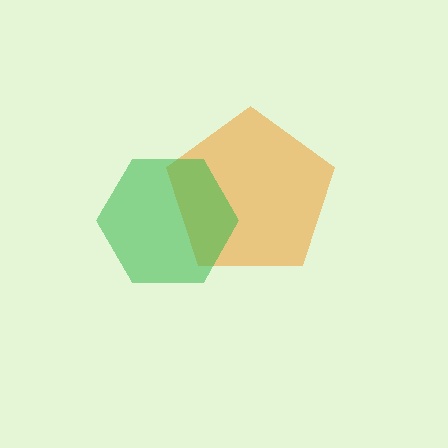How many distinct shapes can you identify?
There are 2 distinct shapes: an orange pentagon, a green hexagon.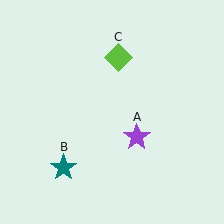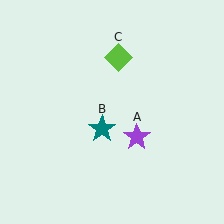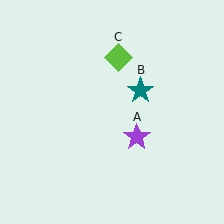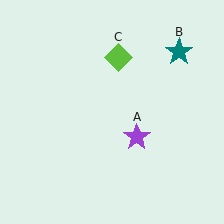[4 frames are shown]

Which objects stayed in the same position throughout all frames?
Purple star (object A) and lime diamond (object C) remained stationary.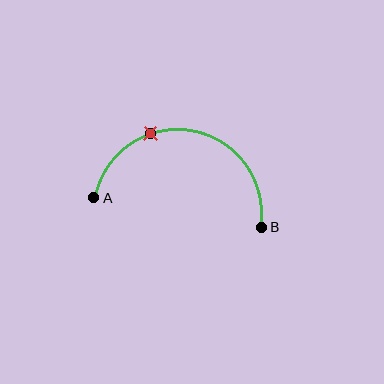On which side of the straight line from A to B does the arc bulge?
The arc bulges above the straight line connecting A and B.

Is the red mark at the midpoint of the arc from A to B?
No. The red mark lies on the arc but is closer to endpoint A. The arc midpoint would be at the point on the curve equidistant along the arc from both A and B.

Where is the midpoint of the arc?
The arc midpoint is the point on the curve farthest from the straight line joining A and B. It sits above that line.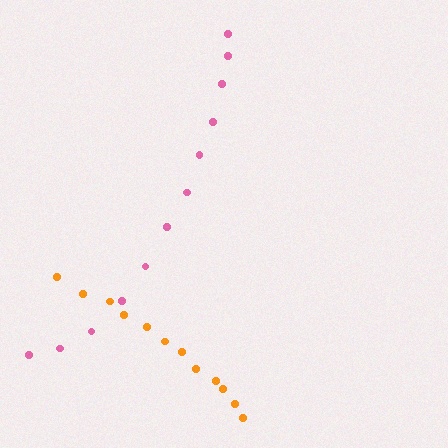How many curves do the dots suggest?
There are 2 distinct paths.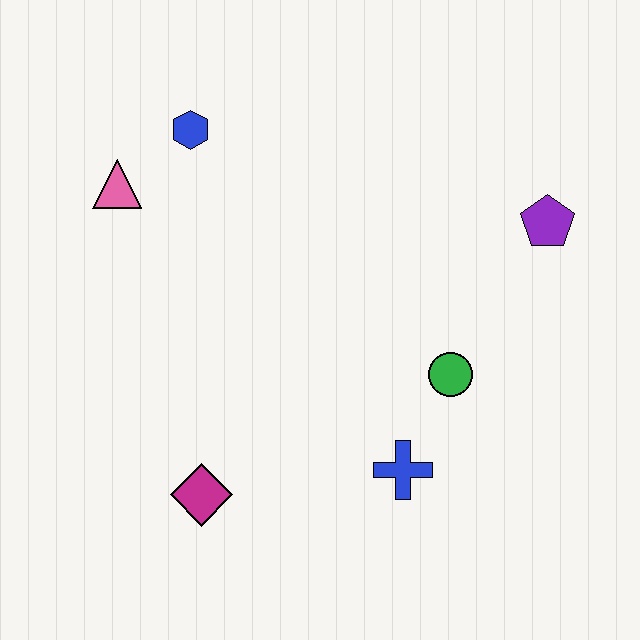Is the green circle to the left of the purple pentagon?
Yes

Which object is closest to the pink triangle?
The blue hexagon is closest to the pink triangle.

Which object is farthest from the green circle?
The pink triangle is farthest from the green circle.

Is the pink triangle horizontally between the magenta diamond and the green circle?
No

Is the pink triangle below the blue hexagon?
Yes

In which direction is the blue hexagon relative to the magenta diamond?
The blue hexagon is above the magenta diamond.